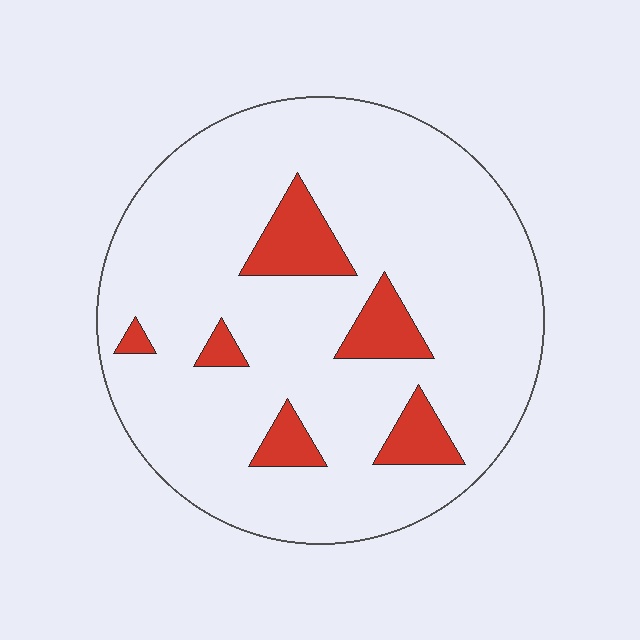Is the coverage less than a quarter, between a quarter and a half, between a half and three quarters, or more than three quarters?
Less than a quarter.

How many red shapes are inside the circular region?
6.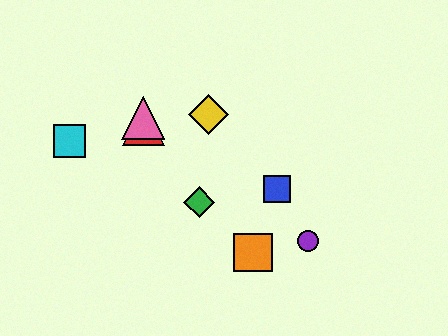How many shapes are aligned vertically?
2 shapes (the red triangle, the pink triangle) are aligned vertically.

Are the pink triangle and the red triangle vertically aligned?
Yes, both are at x≈143.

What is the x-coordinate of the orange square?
The orange square is at x≈253.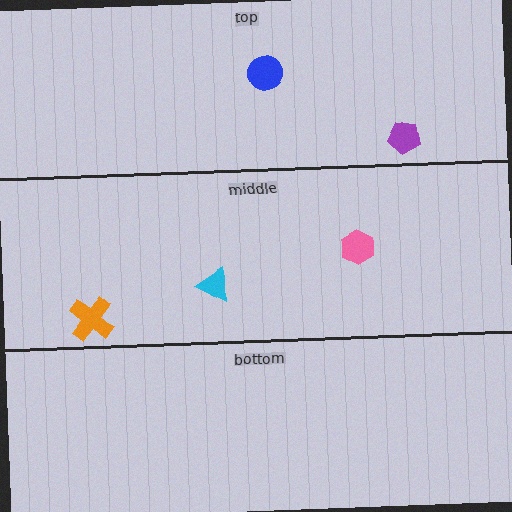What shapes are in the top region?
The purple pentagon, the blue circle.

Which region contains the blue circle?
The top region.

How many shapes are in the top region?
2.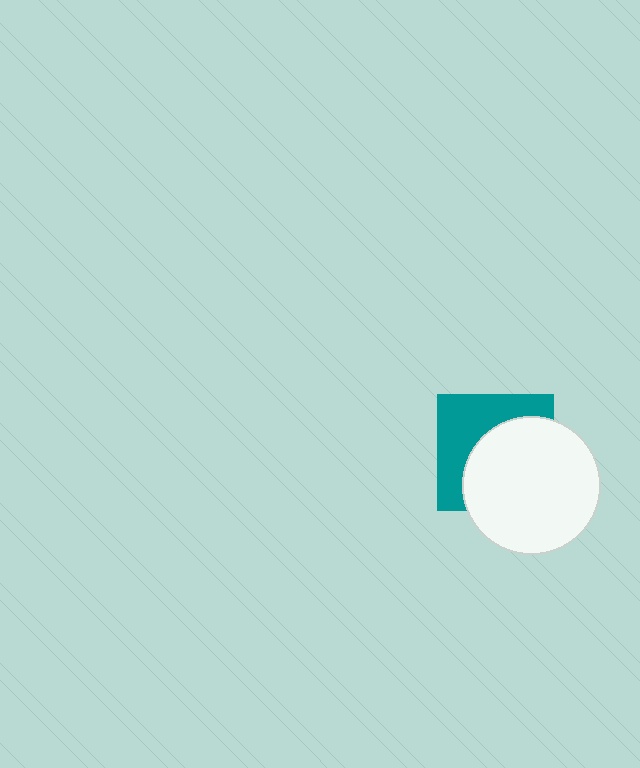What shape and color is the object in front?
The object in front is a white circle.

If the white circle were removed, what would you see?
You would see the complete teal square.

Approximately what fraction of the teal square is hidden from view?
Roughly 56% of the teal square is hidden behind the white circle.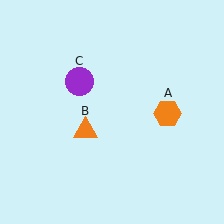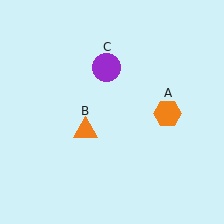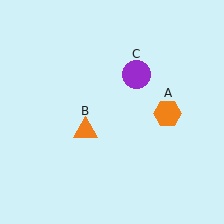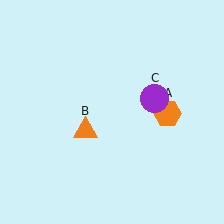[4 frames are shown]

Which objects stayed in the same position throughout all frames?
Orange hexagon (object A) and orange triangle (object B) remained stationary.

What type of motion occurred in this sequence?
The purple circle (object C) rotated clockwise around the center of the scene.